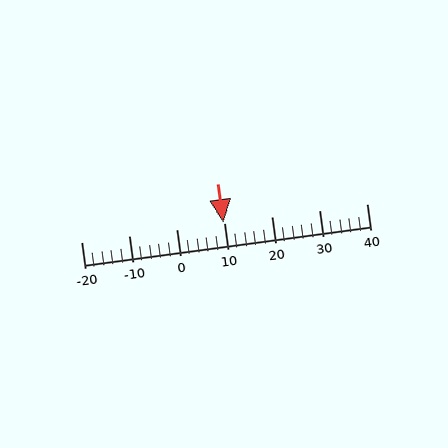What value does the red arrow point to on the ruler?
The red arrow points to approximately 10.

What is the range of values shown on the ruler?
The ruler shows values from -20 to 40.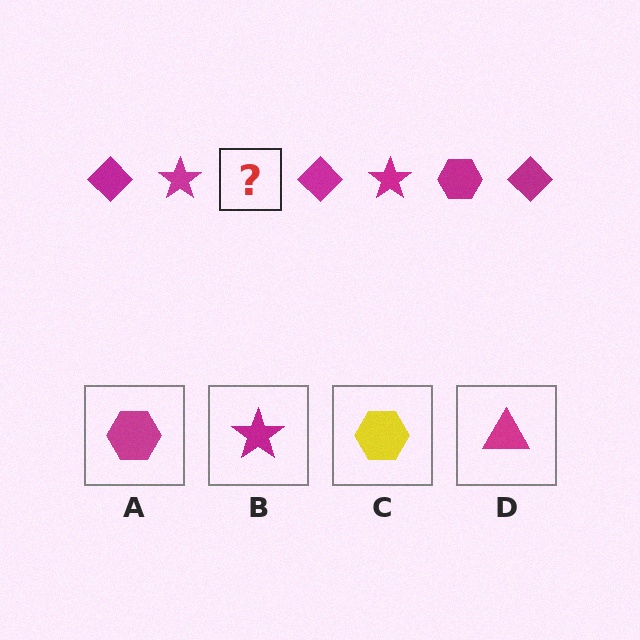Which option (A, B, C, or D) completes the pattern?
A.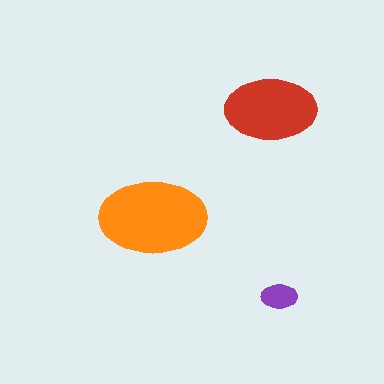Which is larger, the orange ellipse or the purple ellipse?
The orange one.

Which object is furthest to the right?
The purple ellipse is rightmost.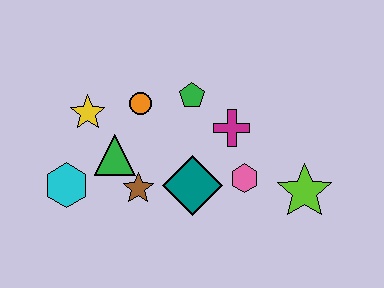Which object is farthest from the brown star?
The lime star is farthest from the brown star.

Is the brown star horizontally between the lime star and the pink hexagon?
No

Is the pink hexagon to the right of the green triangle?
Yes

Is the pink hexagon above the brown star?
Yes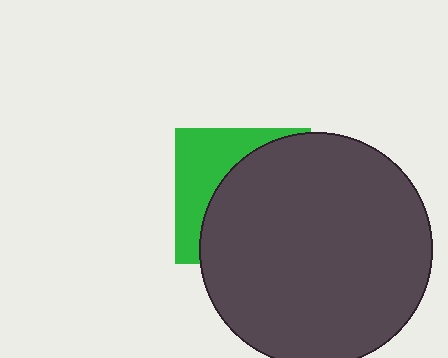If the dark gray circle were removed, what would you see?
You would see the complete green square.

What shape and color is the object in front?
The object in front is a dark gray circle.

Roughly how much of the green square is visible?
A small part of it is visible (roughly 36%).